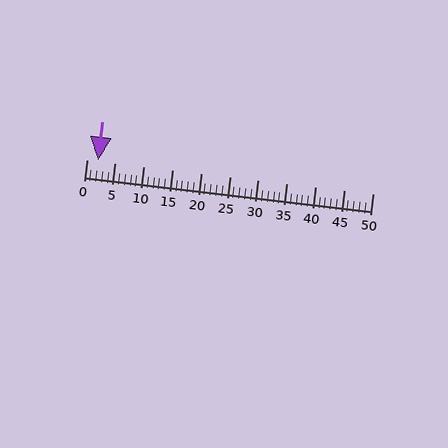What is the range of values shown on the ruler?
The ruler shows values from 0 to 50.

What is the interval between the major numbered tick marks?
The major tick marks are spaced 5 units apart.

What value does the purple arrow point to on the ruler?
The purple arrow points to approximately 2.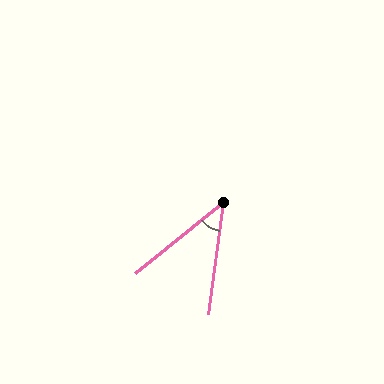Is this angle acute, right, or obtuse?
It is acute.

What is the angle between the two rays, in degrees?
Approximately 44 degrees.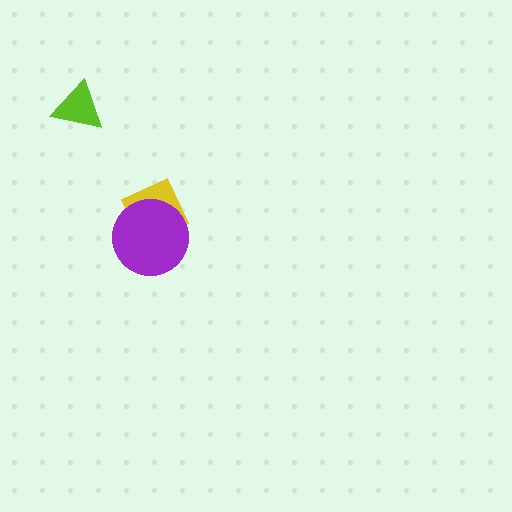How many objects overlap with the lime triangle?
0 objects overlap with the lime triangle.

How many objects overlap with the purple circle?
1 object overlaps with the purple circle.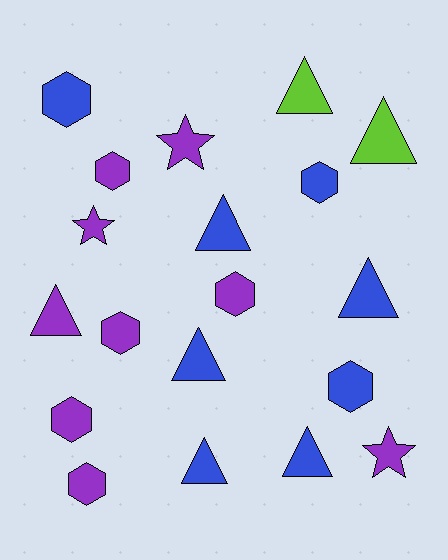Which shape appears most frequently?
Triangle, with 8 objects.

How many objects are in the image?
There are 19 objects.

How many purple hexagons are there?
There are 5 purple hexagons.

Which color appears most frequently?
Purple, with 9 objects.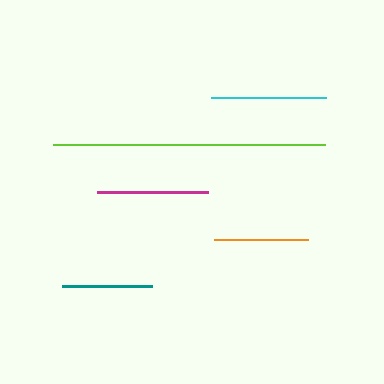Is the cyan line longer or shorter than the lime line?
The lime line is longer than the cyan line.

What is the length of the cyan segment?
The cyan segment is approximately 115 pixels long.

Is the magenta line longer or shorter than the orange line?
The magenta line is longer than the orange line.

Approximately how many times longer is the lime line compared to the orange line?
The lime line is approximately 2.9 times the length of the orange line.